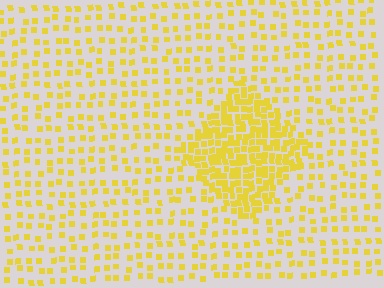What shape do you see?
I see a diamond.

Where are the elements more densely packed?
The elements are more densely packed inside the diamond boundary.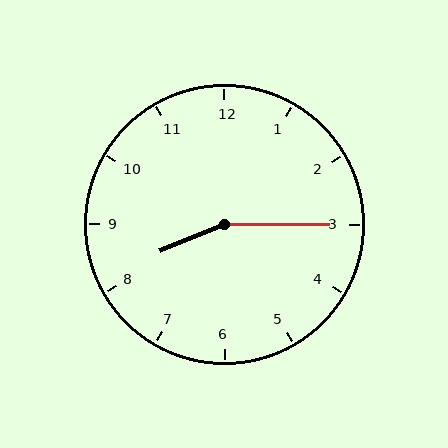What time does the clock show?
8:15.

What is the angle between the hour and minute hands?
Approximately 158 degrees.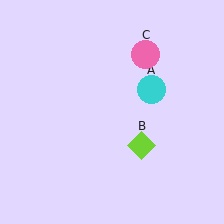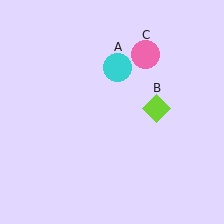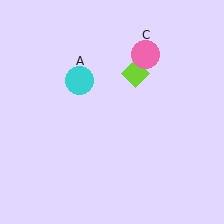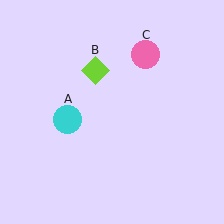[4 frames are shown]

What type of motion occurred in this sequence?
The cyan circle (object A), lime diamond (object B) rotated counterclockwise around the center of the scene.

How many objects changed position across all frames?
2 objects changed position: cyan circle (object A), lime diamond (object B).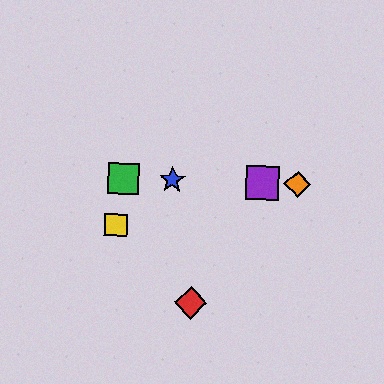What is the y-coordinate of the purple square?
The purple square is at y≈183.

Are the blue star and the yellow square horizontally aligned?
No, the blue star is at y≈180 and the yellow square is at y≈225.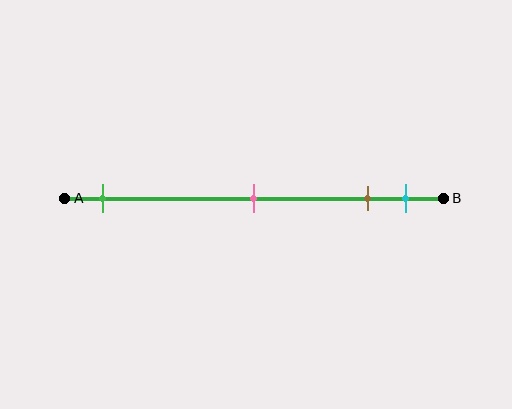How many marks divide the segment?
There are 4 marks dividing the segment.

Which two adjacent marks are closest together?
The brown and cyan marks are the closest adjacent pair.